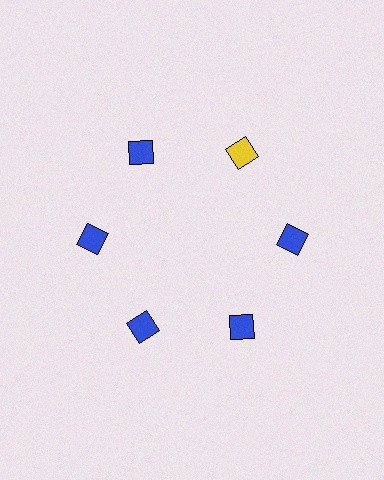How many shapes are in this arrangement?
There are 6 shapes arranged in a ring pattern.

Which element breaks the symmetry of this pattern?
The yellow diamond at roughly the 1 o'clock position breaks the symmetry. All other shapes are blue diamonds.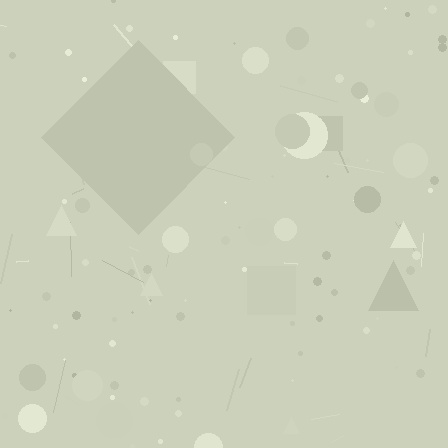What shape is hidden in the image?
A diamond is hidden in the image.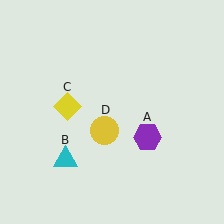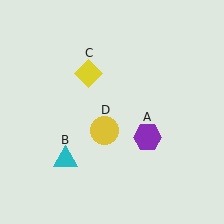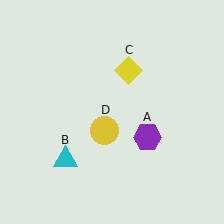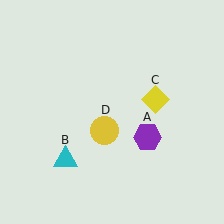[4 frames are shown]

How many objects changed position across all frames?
1 object changed position: yellow diamond (object C).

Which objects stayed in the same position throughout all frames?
Purple hexagon (object A) and cyan triangle (object B) and yellow circle (object D) remained stationary.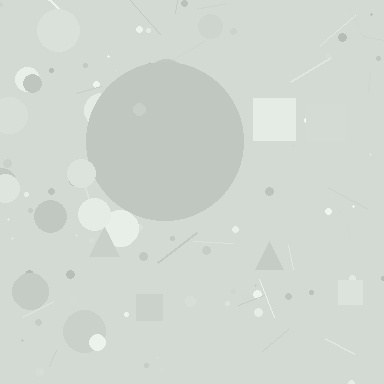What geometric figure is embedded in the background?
A circle is embedded in the background.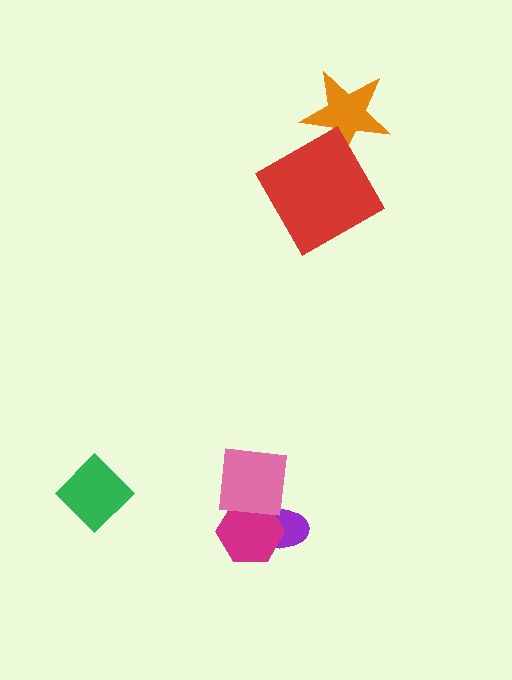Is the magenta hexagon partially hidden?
Yes, it is partially covered by another shape.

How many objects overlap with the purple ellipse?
2 objects overlap with the purple ellipse.